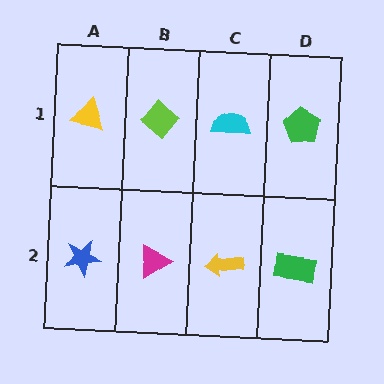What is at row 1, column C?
A cyan semicircle.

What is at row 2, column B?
A magenta triangle.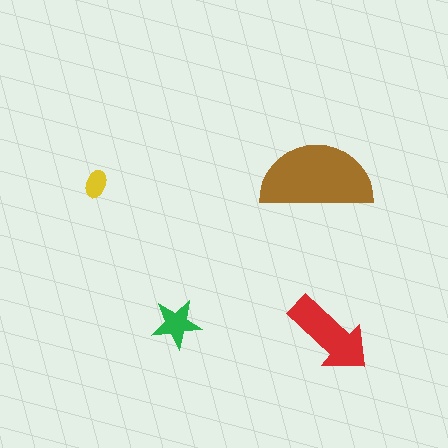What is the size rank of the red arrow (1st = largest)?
2nd.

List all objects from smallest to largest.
The yellow ellipse, the green star, the red arrow, the brown semicircle.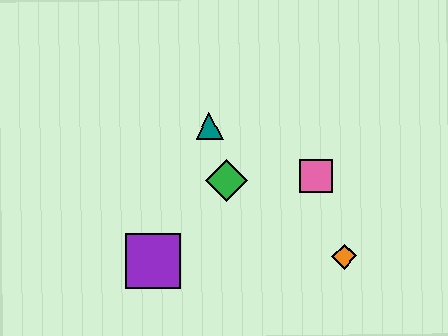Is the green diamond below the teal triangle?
Yes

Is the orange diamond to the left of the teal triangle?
No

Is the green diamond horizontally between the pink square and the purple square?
Yes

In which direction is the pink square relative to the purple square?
The pink square is to the right of the purple square.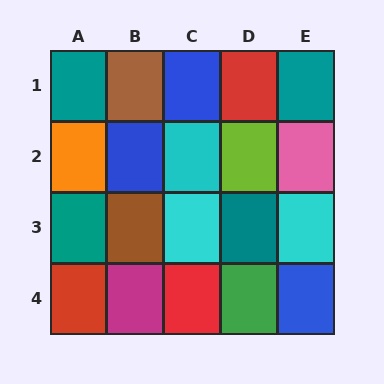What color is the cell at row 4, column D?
Green.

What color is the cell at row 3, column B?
Brown.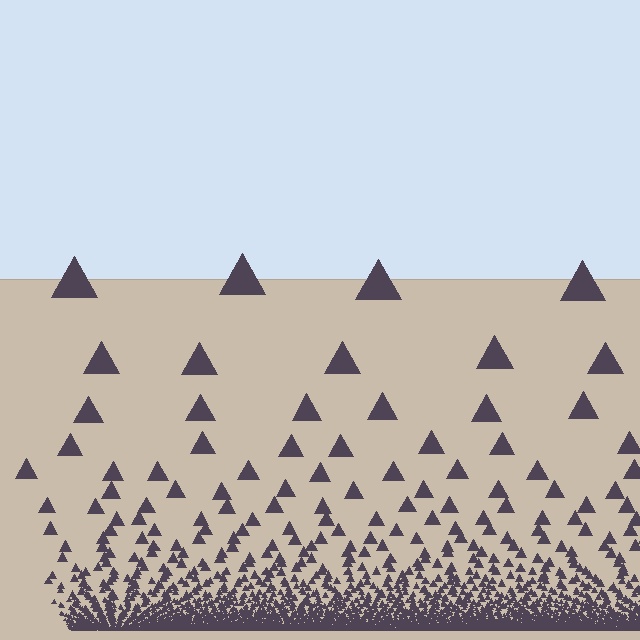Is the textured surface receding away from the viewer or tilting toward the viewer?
The surface appears to tilt toward the viewer. Texture elements get larger and sparser toward the top.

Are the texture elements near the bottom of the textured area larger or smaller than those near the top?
Smaller. The gradient is inverted — elements near the bottom are smaller and denser.